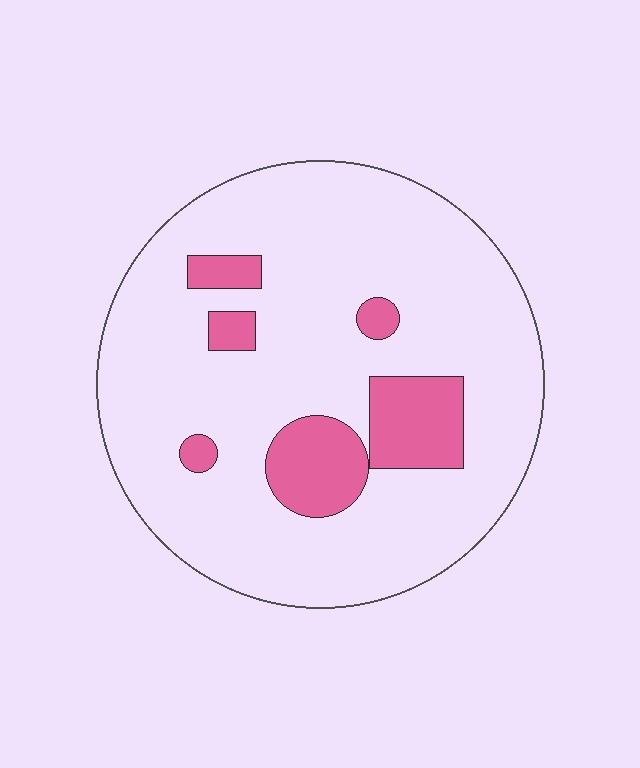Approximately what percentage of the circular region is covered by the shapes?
Approximately 15%.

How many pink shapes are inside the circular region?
6.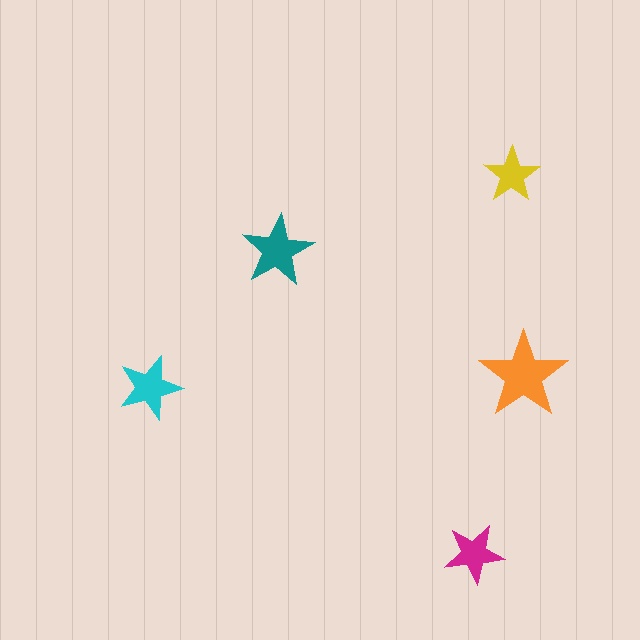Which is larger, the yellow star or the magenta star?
The magenta one.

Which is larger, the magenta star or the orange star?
The orange one.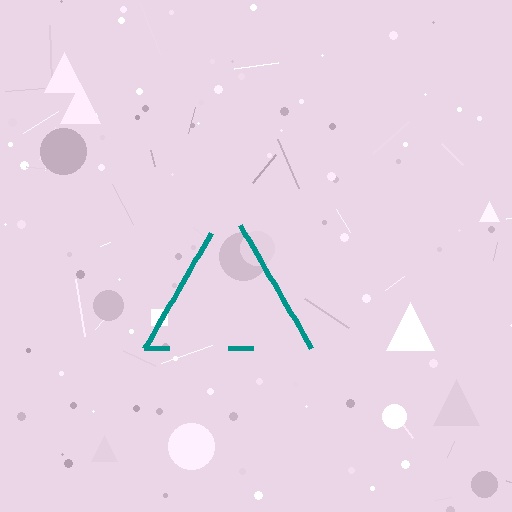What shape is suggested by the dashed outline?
The dashed outline suggests a triangle.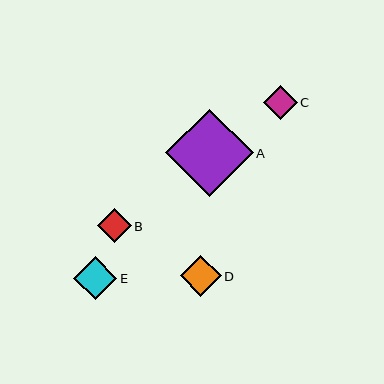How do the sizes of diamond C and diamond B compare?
Diamond C and diamond B are approximately the same size.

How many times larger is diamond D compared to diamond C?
Diamond D is approximately 1.2 times the size of diamond C.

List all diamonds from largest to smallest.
From largest to smallest: A, E, D, C, B.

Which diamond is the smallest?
Diamond B is the smallest with a size of approximately 34 pixels.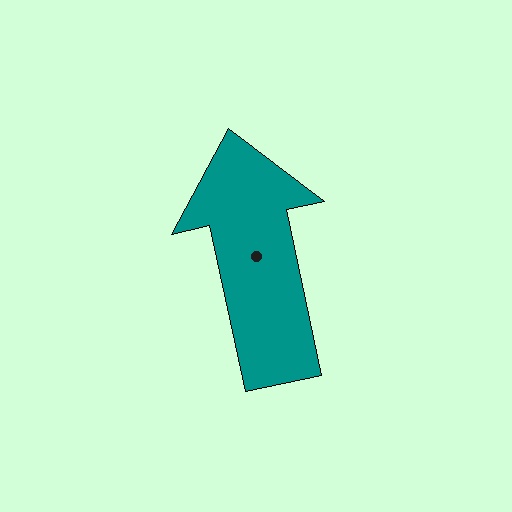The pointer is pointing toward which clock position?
Roughly 12 o'clock.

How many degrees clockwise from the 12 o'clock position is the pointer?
Approximately 348 degrees.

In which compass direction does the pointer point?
North.